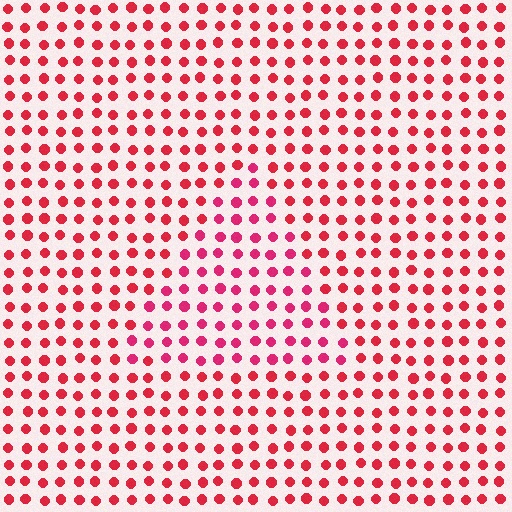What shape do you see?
I see a triangle.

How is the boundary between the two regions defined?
The boundary is defined purely by a slight shift in hue (about 18 degrees). Spacing, size, and orientation are identical on both sides.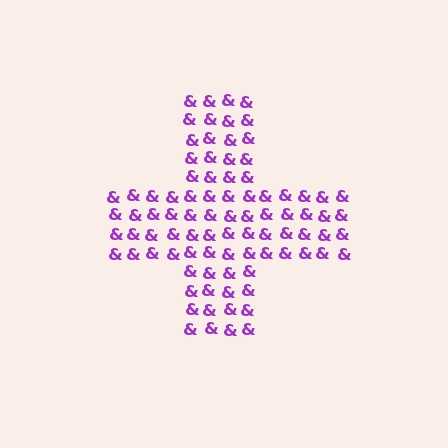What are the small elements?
The small elements are ampersands.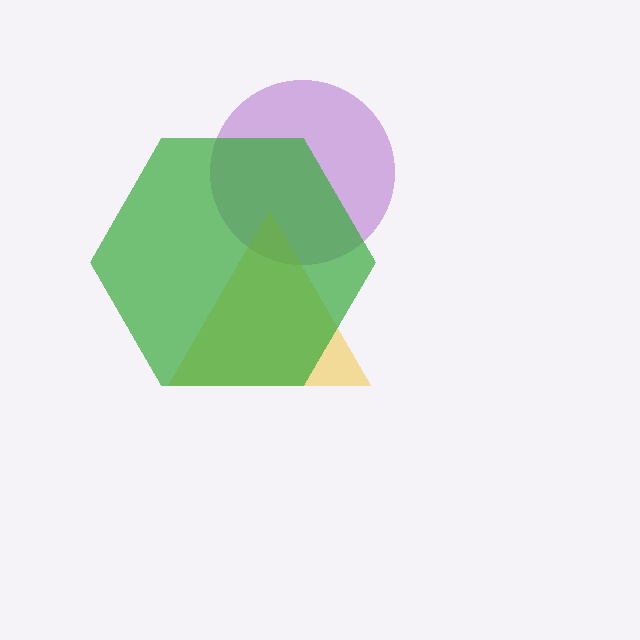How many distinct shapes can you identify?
There are 3 distinct shapes: a purple circle, a yellow triangle, a green hexagon.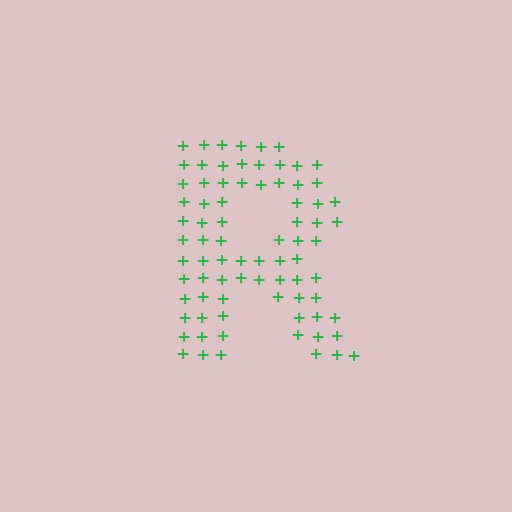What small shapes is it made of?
It is made of small plus signs.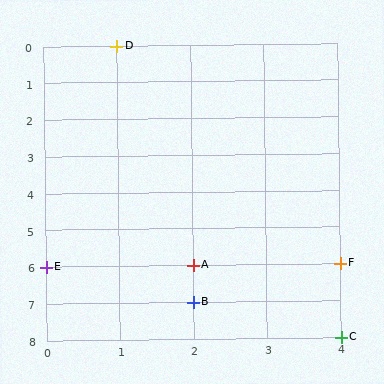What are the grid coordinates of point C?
Point C is at grid coordinates (4, 8).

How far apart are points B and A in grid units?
Points B and A are 1 row apart.